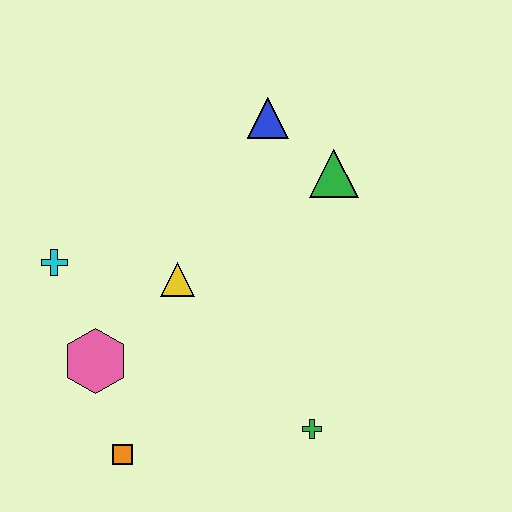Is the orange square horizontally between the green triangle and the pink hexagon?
Yes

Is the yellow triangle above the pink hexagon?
Yes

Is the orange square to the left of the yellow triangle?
Yes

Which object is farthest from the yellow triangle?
The green cross is farthest from the yellow triangle.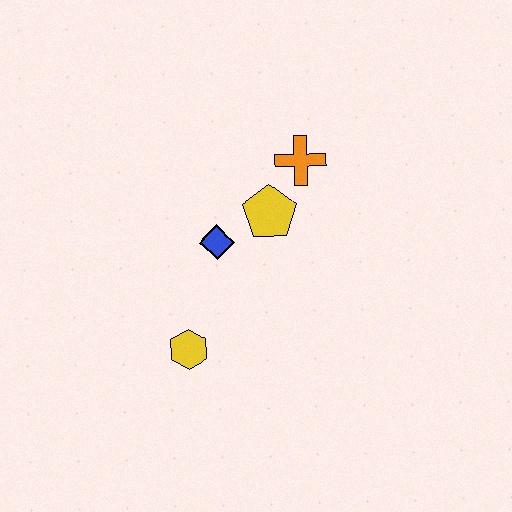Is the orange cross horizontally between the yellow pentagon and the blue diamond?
No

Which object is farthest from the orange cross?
The yellow hexagon is farthest from the orange cross.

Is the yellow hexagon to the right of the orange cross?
No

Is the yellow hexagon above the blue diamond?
No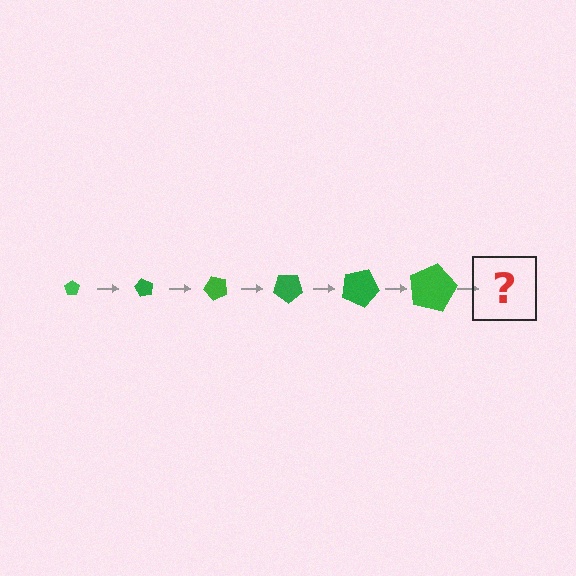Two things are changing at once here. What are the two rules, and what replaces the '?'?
The two rules are that the pentagon grows larger each step and it rotates 60 degrees each step. The '?' should be a pentagon, larger than the previous one and rotated 360 degrees from the start.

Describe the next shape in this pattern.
It should be a pentagon, larger than the previous one and rotated 360 degrees from the start.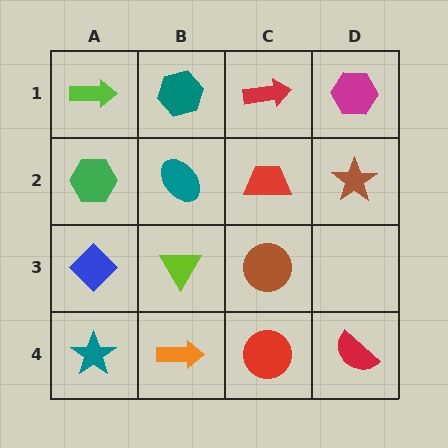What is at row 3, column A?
A blue diamond.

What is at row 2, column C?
A red trapezoid.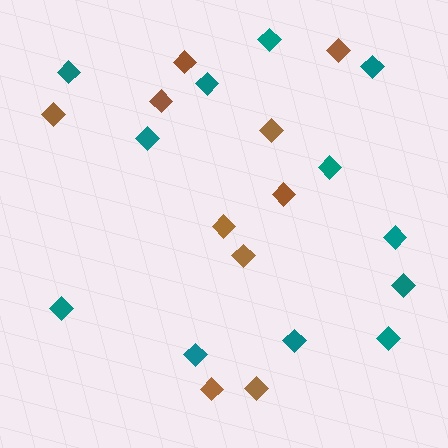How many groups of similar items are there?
There are 2 groups: one group of brown diamonds (10) and one group of teal diamonds (12).